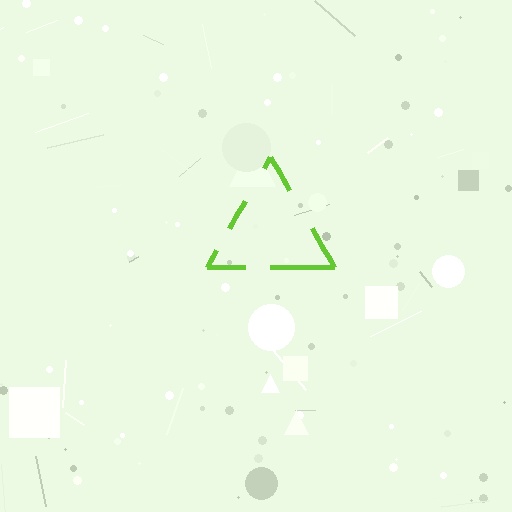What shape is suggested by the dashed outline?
The dashed outline suggests a triangle.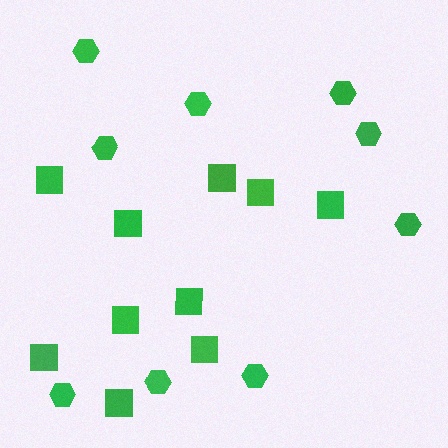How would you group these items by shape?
There are 2 groups: one group of hexagons (9) and one group of squares (10).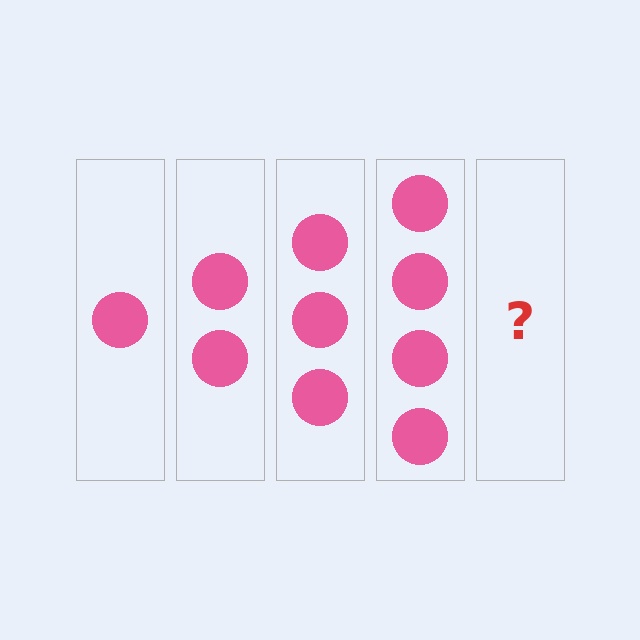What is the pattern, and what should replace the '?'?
The pattern is that each step adds one more circle. The '?' should be 5 circles.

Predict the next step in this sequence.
The next step is 5 circles.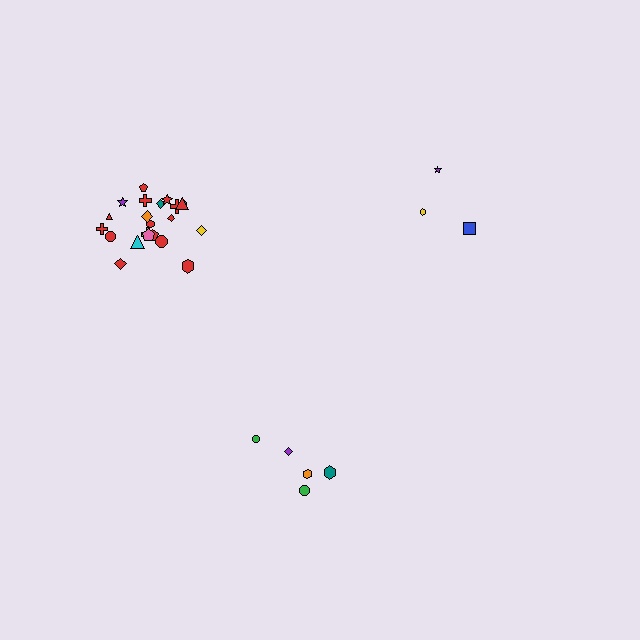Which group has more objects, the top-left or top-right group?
The top-left group.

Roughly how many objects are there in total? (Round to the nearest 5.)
Roughly 30 objects in total.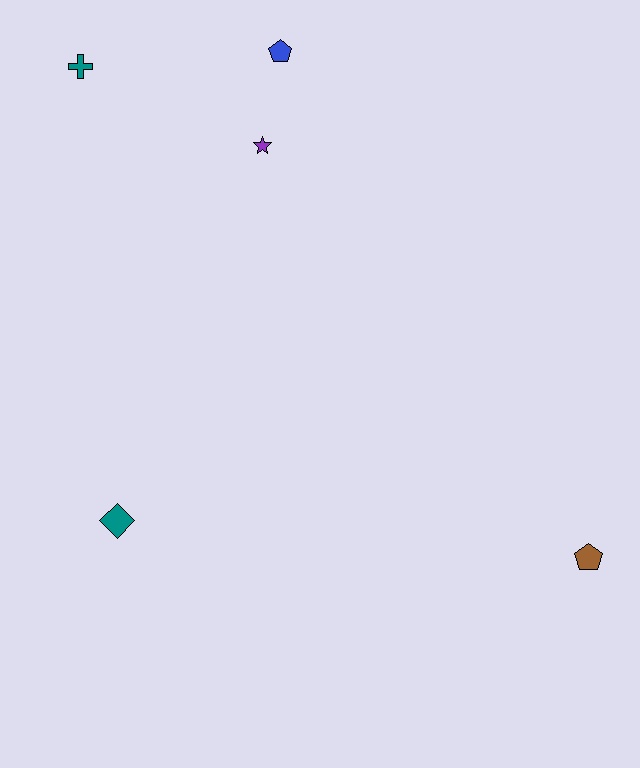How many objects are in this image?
There are 5 objects.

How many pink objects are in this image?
There are no pink objects.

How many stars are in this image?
There is 1 star.